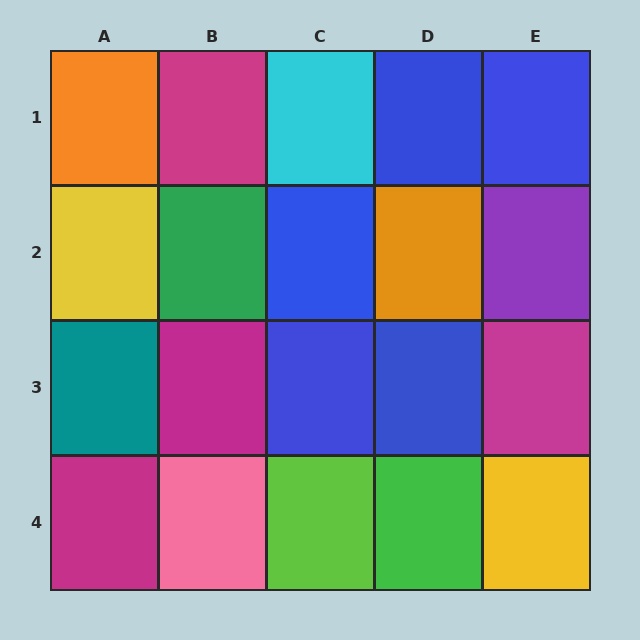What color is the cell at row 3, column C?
Blue.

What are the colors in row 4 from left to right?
Magenta, pink, lime, green, yellow.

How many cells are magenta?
4 cells are magenta.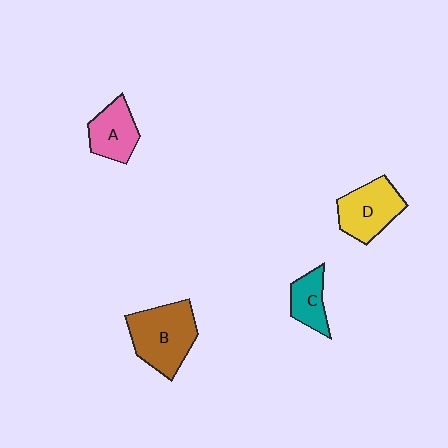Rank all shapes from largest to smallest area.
From largest to smallest: B (brown), D (yellow), A (pink), C (teal).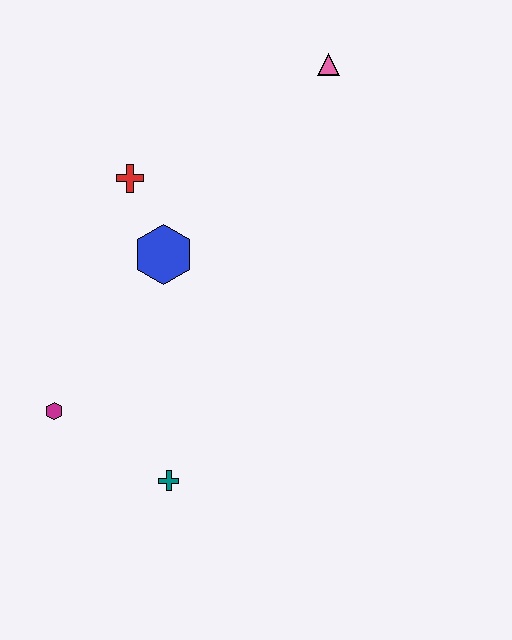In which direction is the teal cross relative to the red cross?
The teal cross is below the red cross.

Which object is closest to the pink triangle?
The red cross is closest to the pink triangle.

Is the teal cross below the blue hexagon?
Yes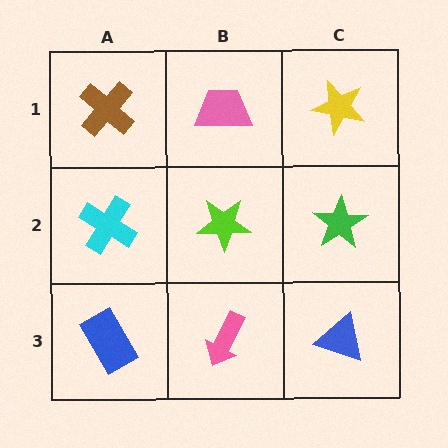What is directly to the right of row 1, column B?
A yellow star.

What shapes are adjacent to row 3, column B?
A lime star (row 2, column B), a blue rectangle (row 3, column A), a blue triangle (row 3, column C).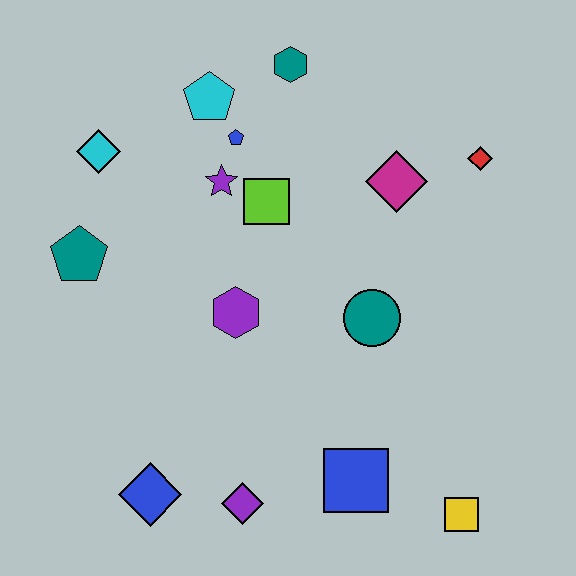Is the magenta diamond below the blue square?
No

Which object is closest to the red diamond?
The magenta diamond is closest to the red diamond.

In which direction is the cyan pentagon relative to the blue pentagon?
The cyan pentagon is above the blue pentagon.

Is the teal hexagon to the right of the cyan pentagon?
Yes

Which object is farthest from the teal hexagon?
The yellow square is farthest from the teal hexagon.